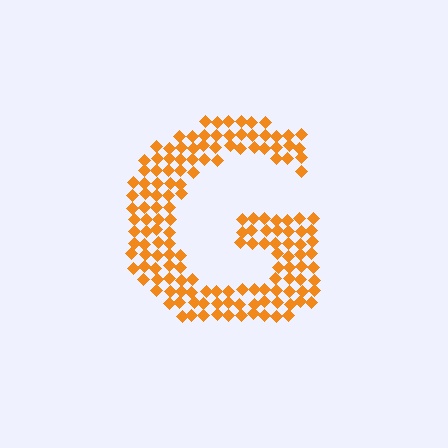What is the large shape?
The large shape is the letter G.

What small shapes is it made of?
It is made of small diamonds.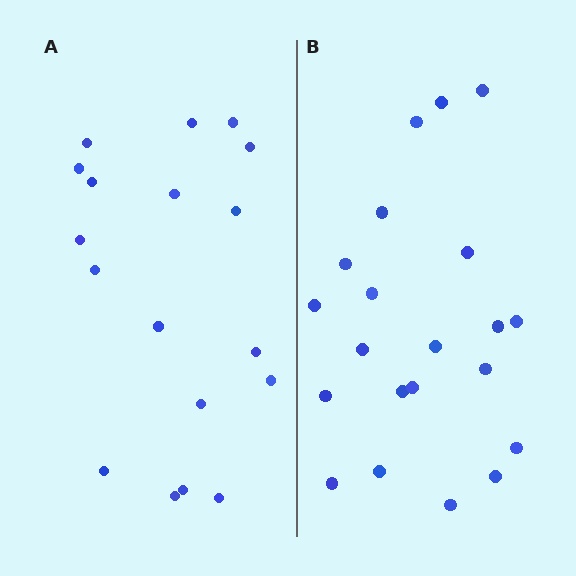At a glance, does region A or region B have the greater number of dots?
Region B (the right region) has more dots.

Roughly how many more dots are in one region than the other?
Region B has just a few more — roughly 2 or 3 more dots than region A.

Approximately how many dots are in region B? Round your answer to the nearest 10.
About 20 dots. (The exact count is 21, which rounds to 20.)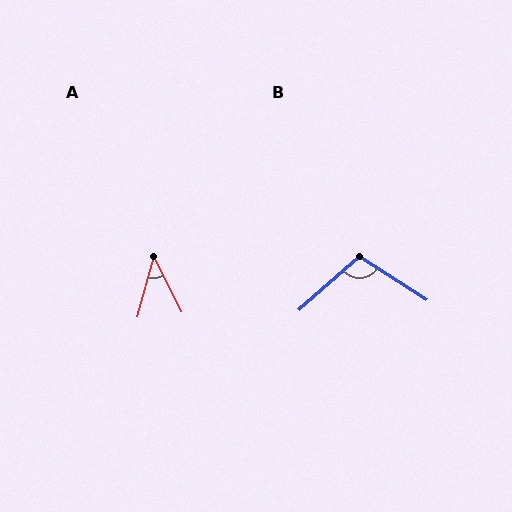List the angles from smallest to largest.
A (41°), B (105°).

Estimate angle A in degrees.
Approximately 41 degrees.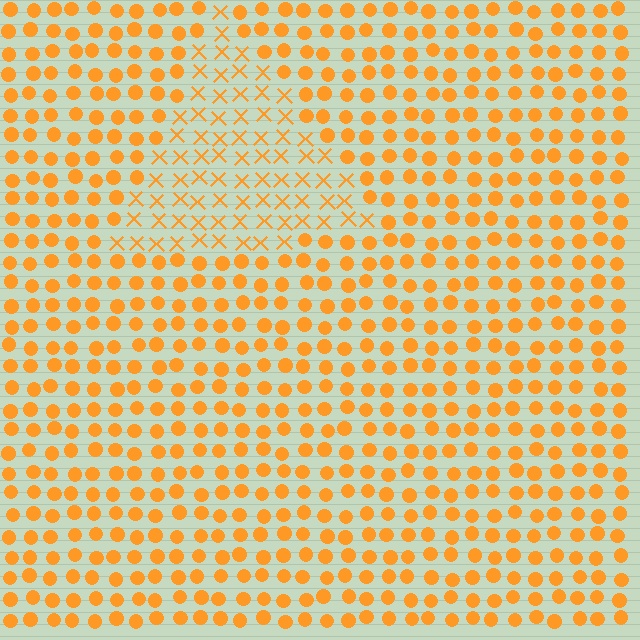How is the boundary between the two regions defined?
The boundary is defined by a change in element shape: X marks inside vs. circles outside. All elements share the same color and spacing.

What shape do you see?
I see a triangle.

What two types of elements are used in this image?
The image uses X marks inside the triangle region and circles outside it.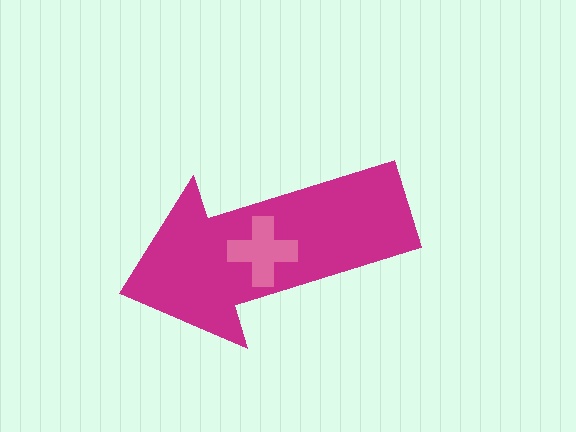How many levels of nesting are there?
2.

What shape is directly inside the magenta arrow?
The pink cross.